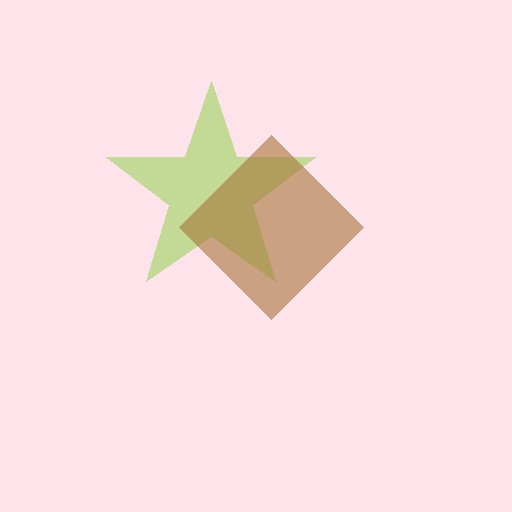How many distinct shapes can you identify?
There are 2 distinct shapes: a lime star, a brown diamond.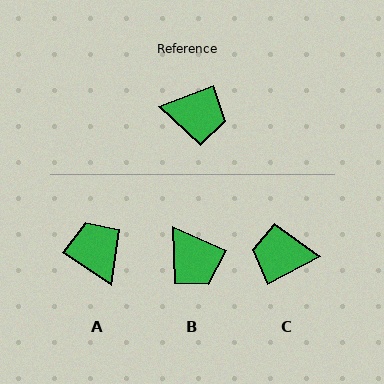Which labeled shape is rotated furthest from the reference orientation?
C, about 173 degrees away.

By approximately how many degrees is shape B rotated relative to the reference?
Approximately 45 degrees clockwise.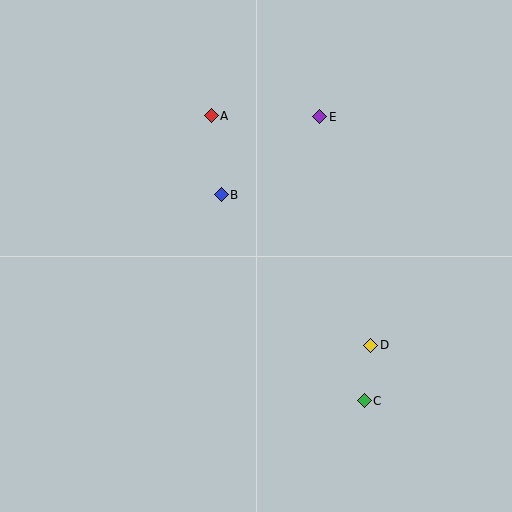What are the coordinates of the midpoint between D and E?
The midpoint between D and E is at (345, 231).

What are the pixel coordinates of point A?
Point A is at (211, 116).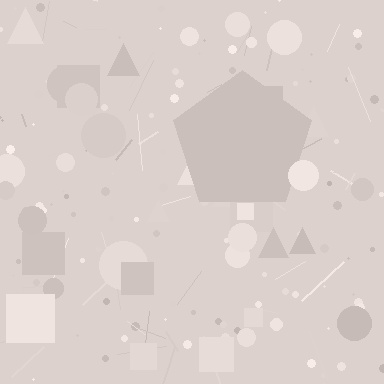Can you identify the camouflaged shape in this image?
The camouflaged shape is a pentagon.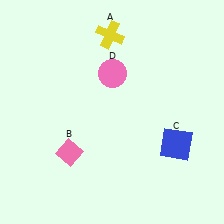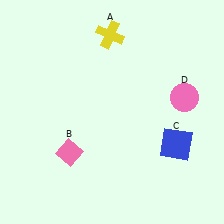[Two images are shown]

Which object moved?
The pink circle (D) moved right.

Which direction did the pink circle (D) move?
The pink circle (D) moved right.